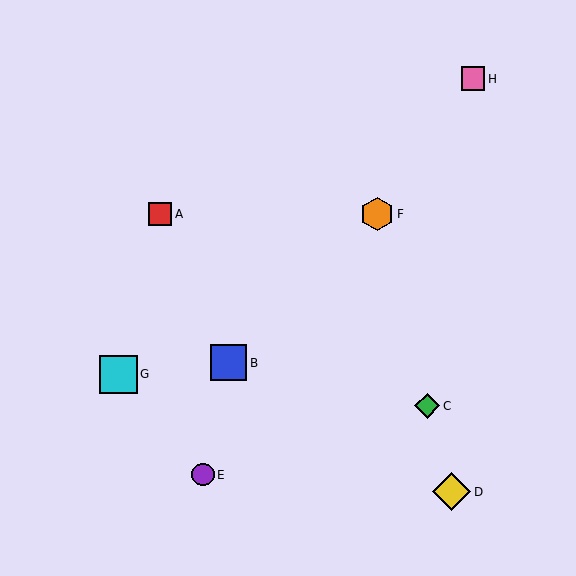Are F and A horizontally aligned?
Yes, both are at y≈214.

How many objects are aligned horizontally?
2 objects (A, F) are aligned horizontally.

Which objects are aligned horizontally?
Objects A, F are aligned horizontally.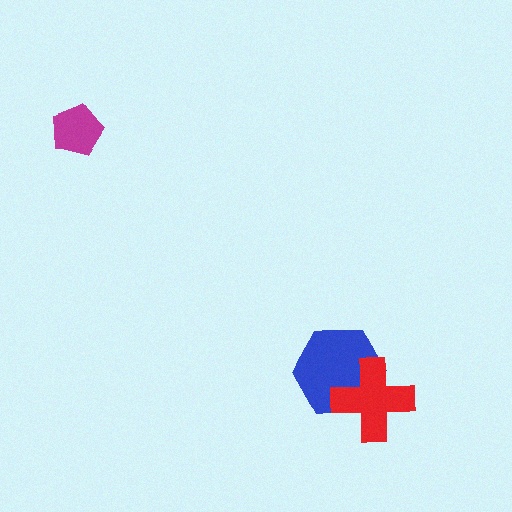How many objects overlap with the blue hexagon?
1 object overlaps with the blue hexagon.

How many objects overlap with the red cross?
1 object overlaps with the red cross.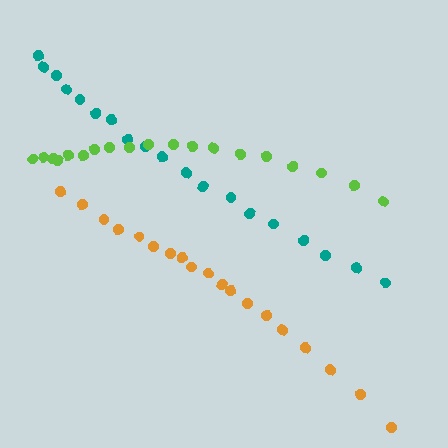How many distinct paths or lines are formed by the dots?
There are 3 distinct paths.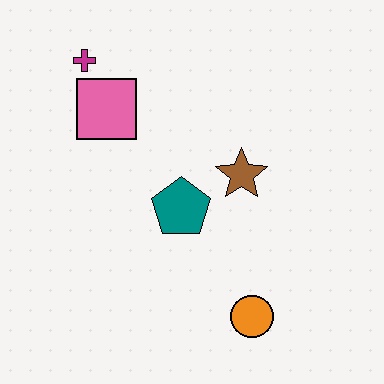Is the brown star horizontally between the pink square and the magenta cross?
No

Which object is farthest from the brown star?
The magenta cross is farthest from the brown star.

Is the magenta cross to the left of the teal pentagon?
Yes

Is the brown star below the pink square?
Yes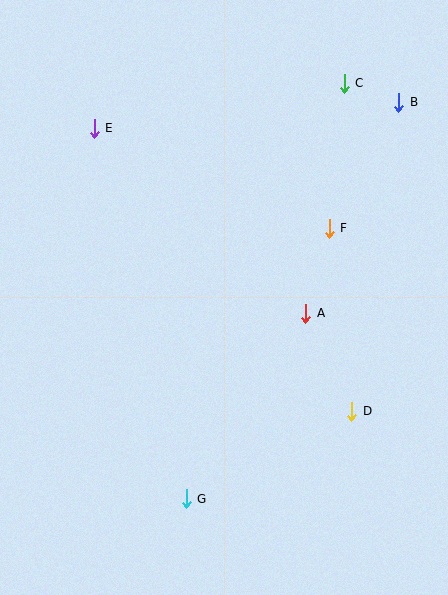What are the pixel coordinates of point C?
Point C is at (344, 83).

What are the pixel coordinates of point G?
Point G is at (186, 499).